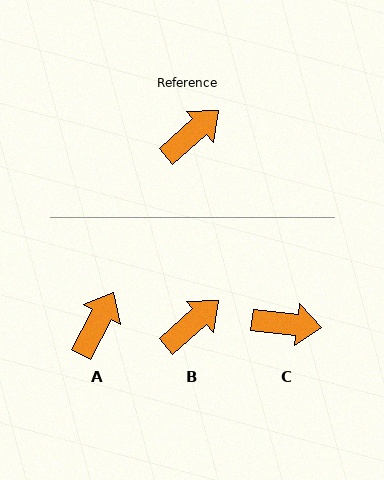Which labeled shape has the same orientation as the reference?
B.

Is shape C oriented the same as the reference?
No, it is off by about 47 degrees.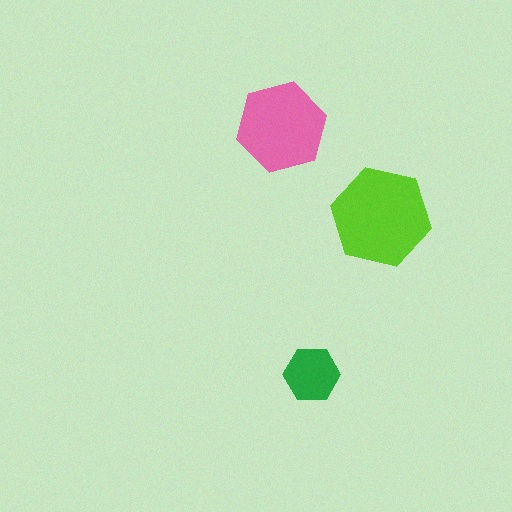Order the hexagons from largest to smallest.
the lime one, the pink one, the green one.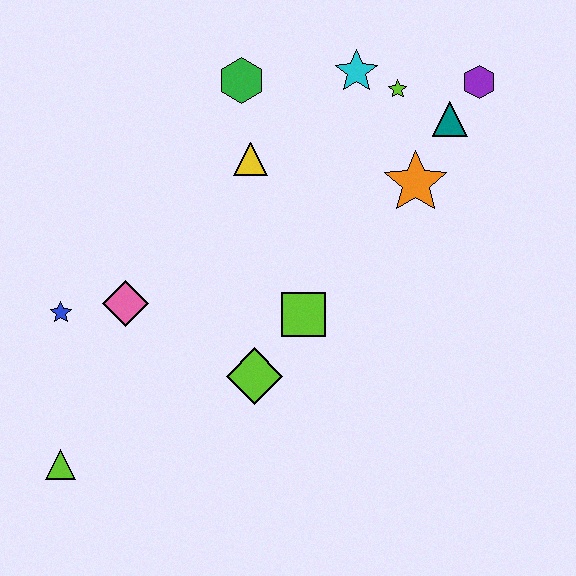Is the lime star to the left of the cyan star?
No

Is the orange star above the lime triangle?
Yes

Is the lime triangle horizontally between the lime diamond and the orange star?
No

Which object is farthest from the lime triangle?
The purple hexagon is farthest from the lime triangle.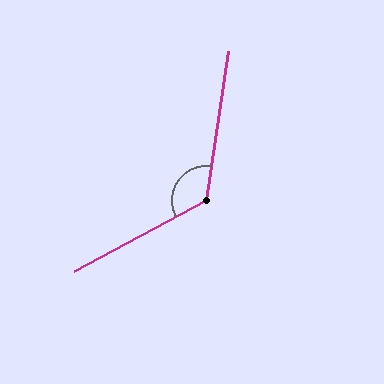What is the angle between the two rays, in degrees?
Approximately 126 degrees.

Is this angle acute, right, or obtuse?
It is obtuse.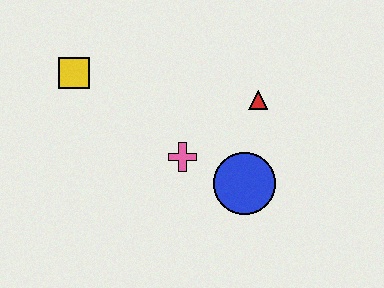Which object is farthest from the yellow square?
The blue circle is farthest from the yellow square.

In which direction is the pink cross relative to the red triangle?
The pink cross is to the left of the red triangle.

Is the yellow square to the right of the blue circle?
No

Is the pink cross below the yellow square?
Yes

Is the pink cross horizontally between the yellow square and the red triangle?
Yes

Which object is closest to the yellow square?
The pink cross is closest to the yellow square.